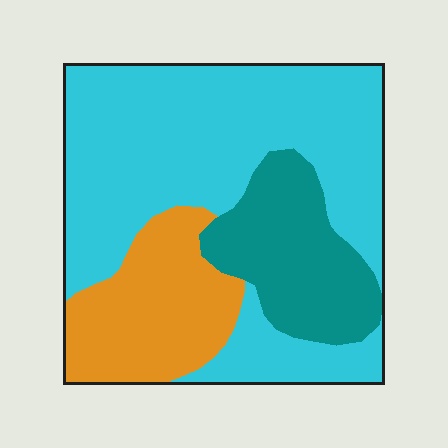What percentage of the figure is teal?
Teal takes up about one fifth (1/5) of the figure.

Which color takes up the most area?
Cyan, at roughly 60%.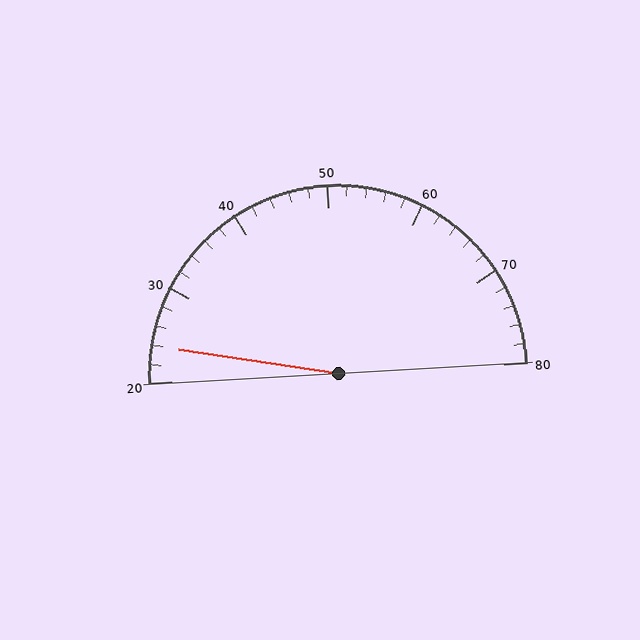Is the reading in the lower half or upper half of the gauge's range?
The reading is in the lower half of the range (20 to 80).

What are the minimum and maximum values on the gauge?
The gauge ranges from 20 to 80.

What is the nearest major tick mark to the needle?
The nearest major tick mark is 20.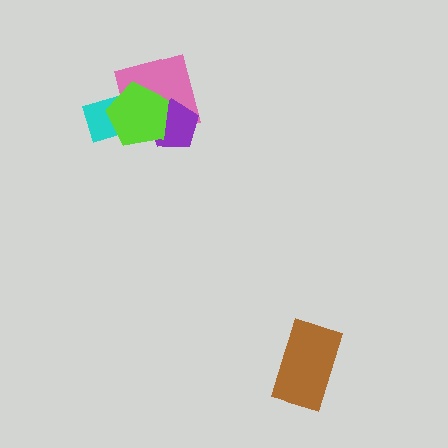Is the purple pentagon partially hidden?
Yes, it is partially covered by another shape.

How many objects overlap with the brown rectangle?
0 objects overlap with the brown rectangle.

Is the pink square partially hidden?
Yes, it is partially covered by another shape.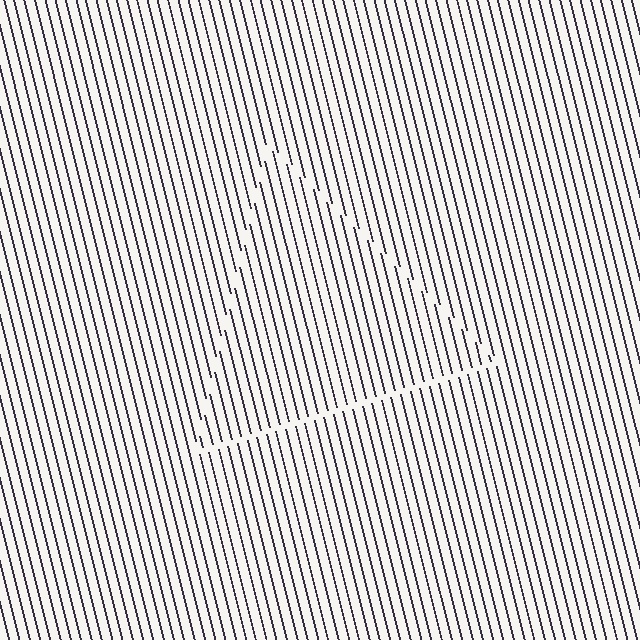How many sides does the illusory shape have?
3 sides — the line-ends trace a triangle.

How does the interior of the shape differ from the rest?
The interior of the shape contains the same grating, shifted by half a period — the contour is defined by the phase discontinuity where line-ends from the inner and outer gratings abut.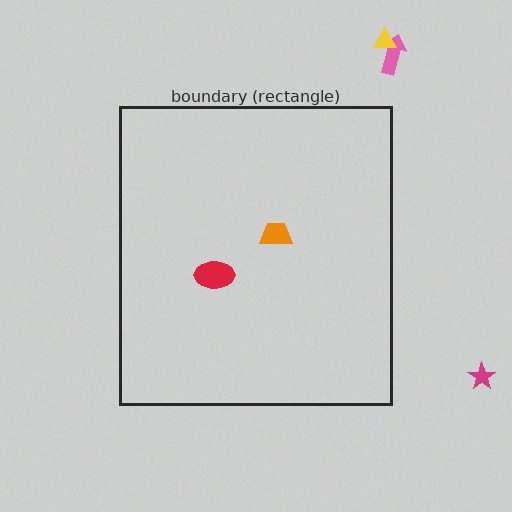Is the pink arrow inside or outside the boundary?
Outside.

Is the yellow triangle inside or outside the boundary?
Outside.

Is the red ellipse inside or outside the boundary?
Inside.